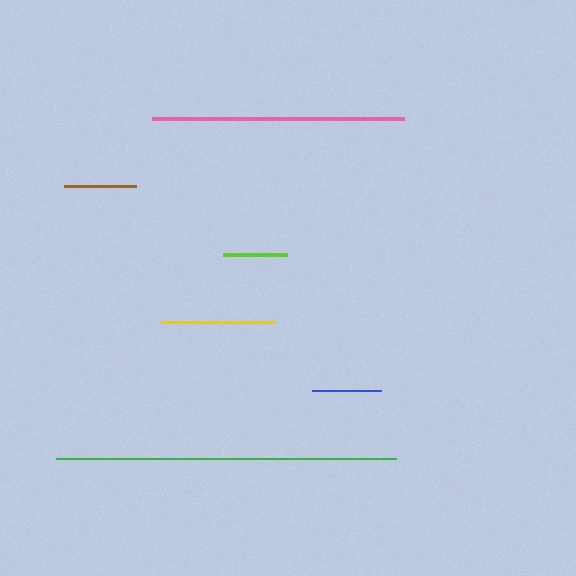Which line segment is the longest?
The green line is the longest at approximately 340 pixels.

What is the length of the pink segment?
The pink segment is approximately 251 pixels long.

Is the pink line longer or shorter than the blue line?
The pink line is longer than the blue line.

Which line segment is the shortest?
The lime line is the shortest at approximately 64 pixels.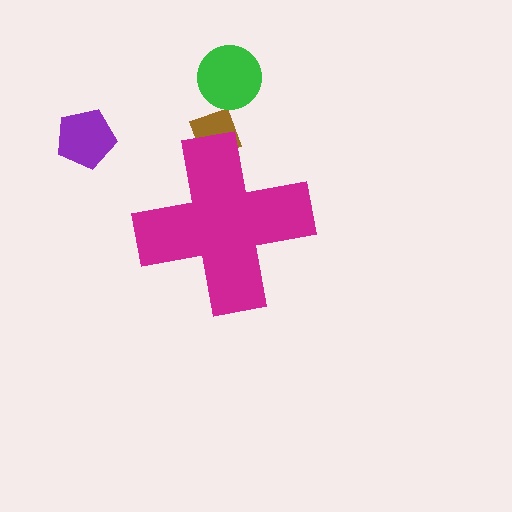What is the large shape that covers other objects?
A magenta cross.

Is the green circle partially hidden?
No, the green circle is fully visible.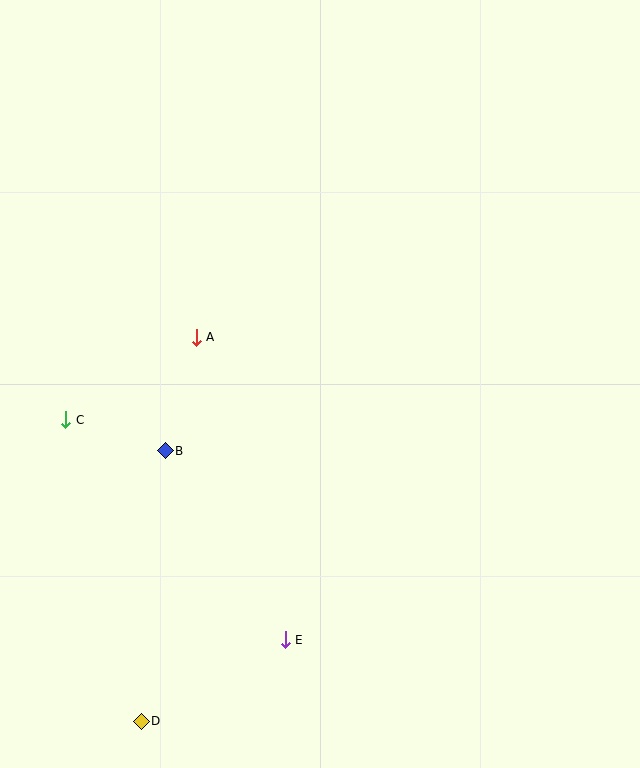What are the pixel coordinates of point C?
Point C is at (66, 420).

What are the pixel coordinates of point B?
Point B is at (165, 451).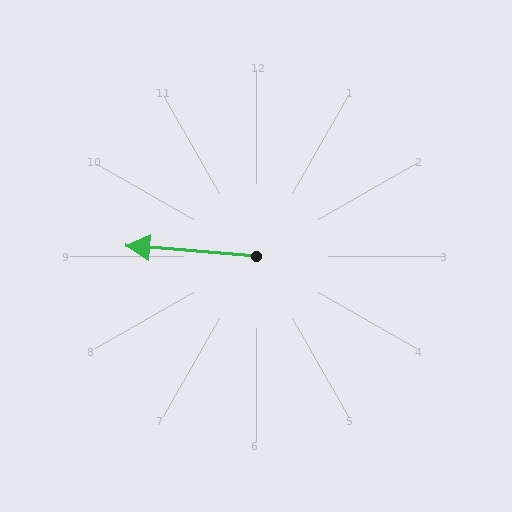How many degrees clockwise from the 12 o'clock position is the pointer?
Approximately 275 degrees.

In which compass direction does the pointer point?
West.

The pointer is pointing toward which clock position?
Roughly 9 o'clock.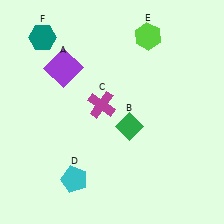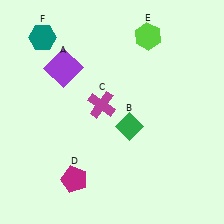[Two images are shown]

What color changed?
The pentagon (D) changed from cyan in Image 1 to magenta in Image 2.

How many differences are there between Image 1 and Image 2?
There is 1 difference between the two images.